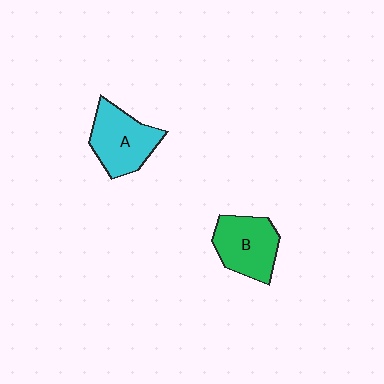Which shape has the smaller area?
Shape B (green).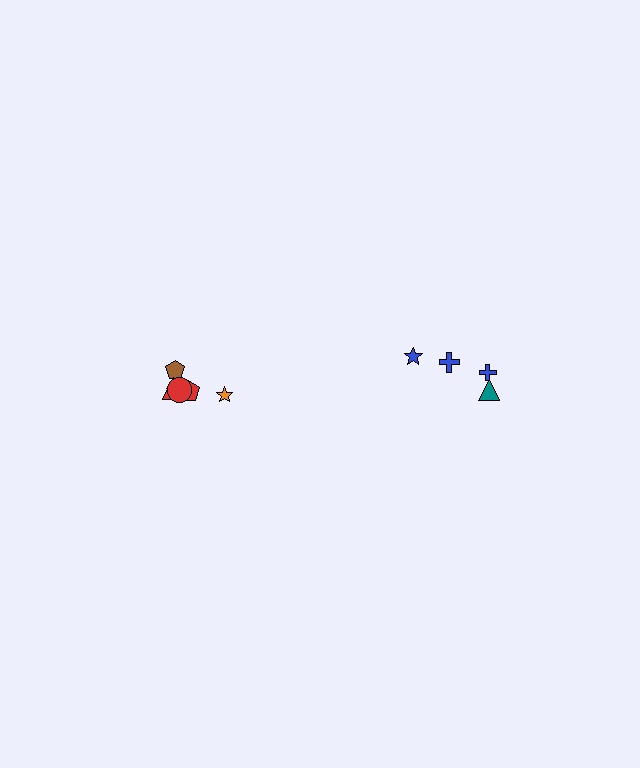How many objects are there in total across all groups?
There are 10 objects.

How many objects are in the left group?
There are 6 objects.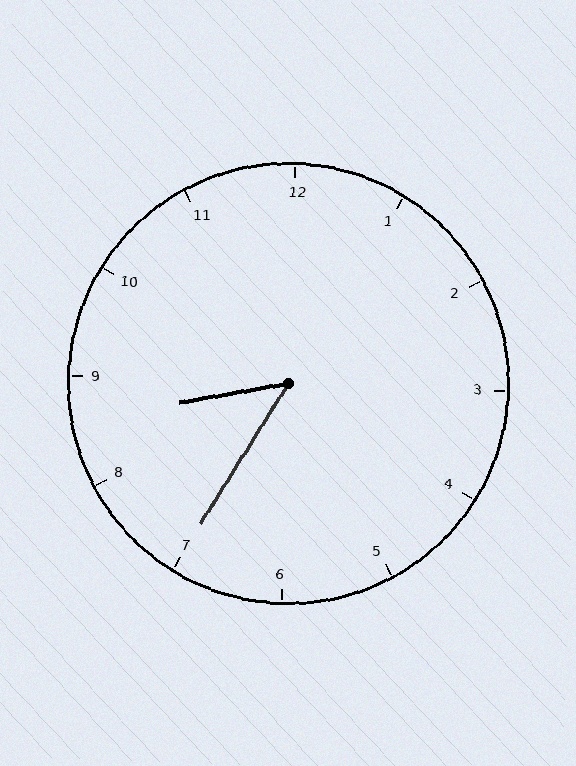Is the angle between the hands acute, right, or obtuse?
It is acute.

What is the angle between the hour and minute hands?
Approximately 48 degrees.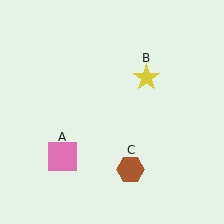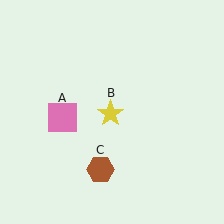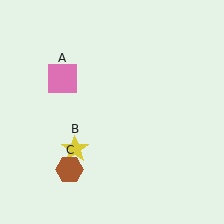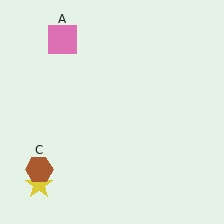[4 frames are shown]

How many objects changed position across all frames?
3 objects changed position: pink square (object A), yellow star (object B), brown hexagon (object C).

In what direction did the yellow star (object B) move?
The yellow star (object B) moved down and to the left.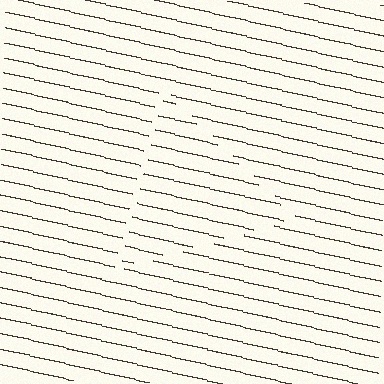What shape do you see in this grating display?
An illusory triangle. The interior of the shape contains the same grating, shifted by half a period — the contour is defined by the phase discontinuity where line-ends from the inner and outer gratings abut.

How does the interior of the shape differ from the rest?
The interior of the shape contains the same grating, shifted by half a period — the contour is defined by the phase discontinuity where line-ends from the inner and outer gratings abut.